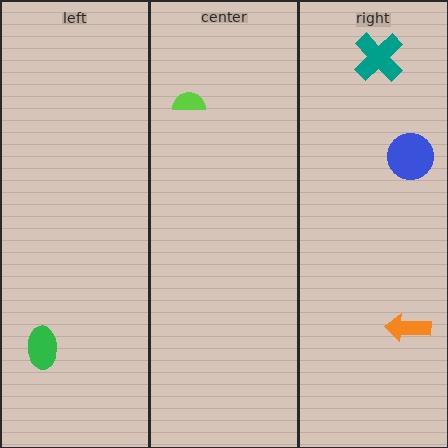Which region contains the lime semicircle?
The center region.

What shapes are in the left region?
The green ellipse.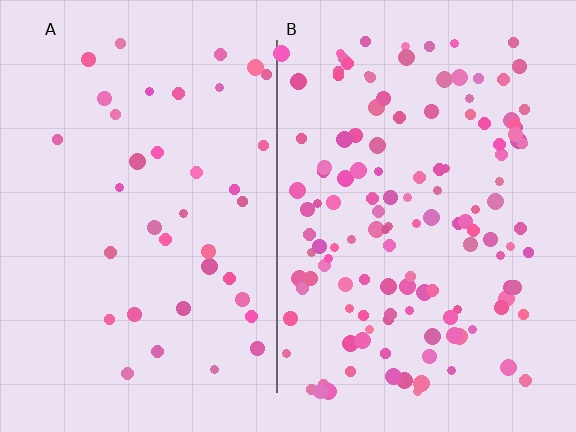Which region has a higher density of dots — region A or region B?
B (the right).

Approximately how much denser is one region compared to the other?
Approximately 3.4× — region B over region A.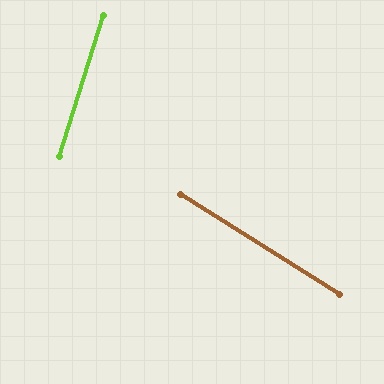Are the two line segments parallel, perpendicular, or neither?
Neither parallel nor perpendicular — they differ by about 75°.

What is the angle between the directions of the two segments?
Approximately 75 degrees.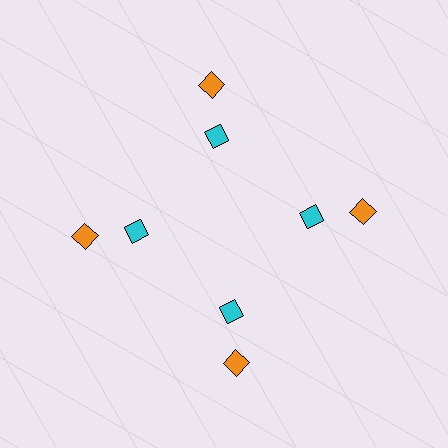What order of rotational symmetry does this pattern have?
This pattern has 4-fold rotational symmetry.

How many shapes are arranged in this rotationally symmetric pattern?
There are 8 shapes, arranged in 4 groups of 2.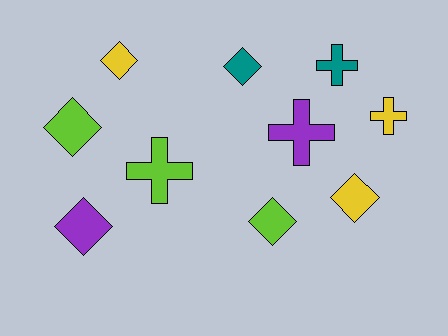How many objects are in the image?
There are 10 objects.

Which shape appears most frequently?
Diamond, with 6 objects.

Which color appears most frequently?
Yellow, with 3 objects.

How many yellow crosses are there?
There is 1 yellow cross.